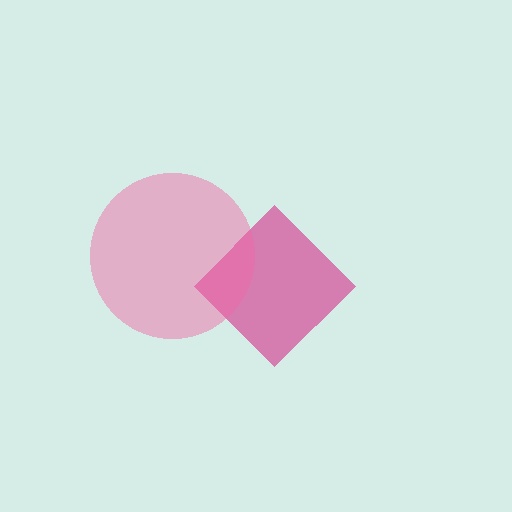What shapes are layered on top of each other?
The layered shapes are: a magenta diamond, a pink circle.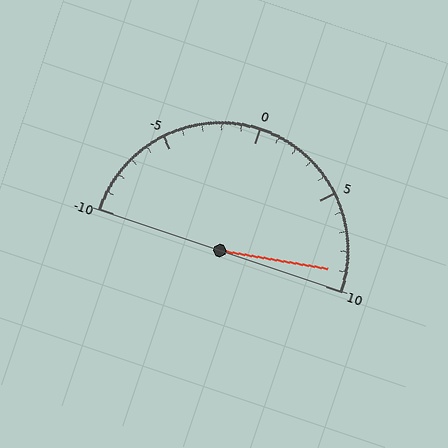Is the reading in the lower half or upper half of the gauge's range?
The reading is in the upper half of the range (-10 to 10).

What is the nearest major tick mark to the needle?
The nearest major tick mark is 10.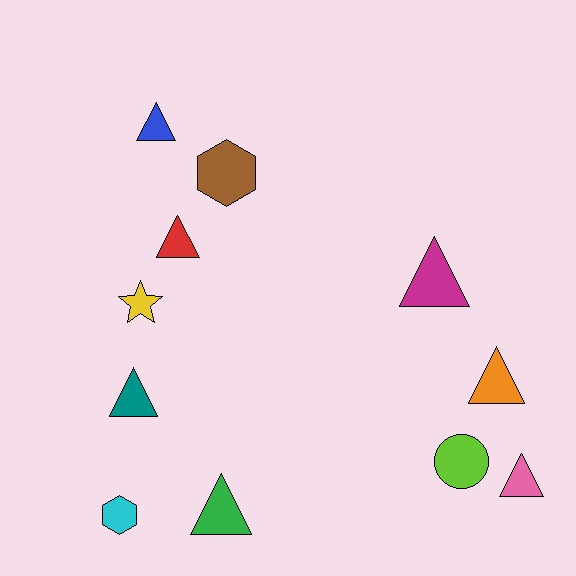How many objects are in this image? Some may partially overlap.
There are 11 objects.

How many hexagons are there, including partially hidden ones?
There are 2 hexagons.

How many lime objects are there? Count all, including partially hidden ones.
There is 1 lime object.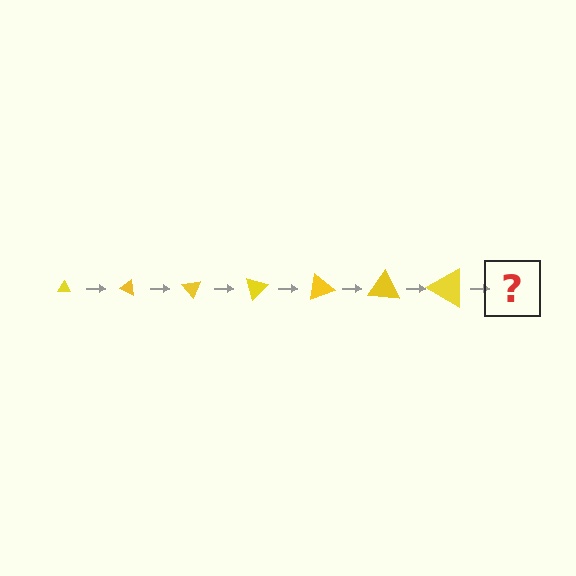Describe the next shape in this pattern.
It should be a triangle, larger than the previous one and rotated 175 degrees from the start.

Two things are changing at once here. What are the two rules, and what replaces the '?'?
The two rules are that the triangle grows larger each step and it rotates 25 degrees each step. The '?' should be a triangle, larger than the previous one and rotated 175 degrees from the start.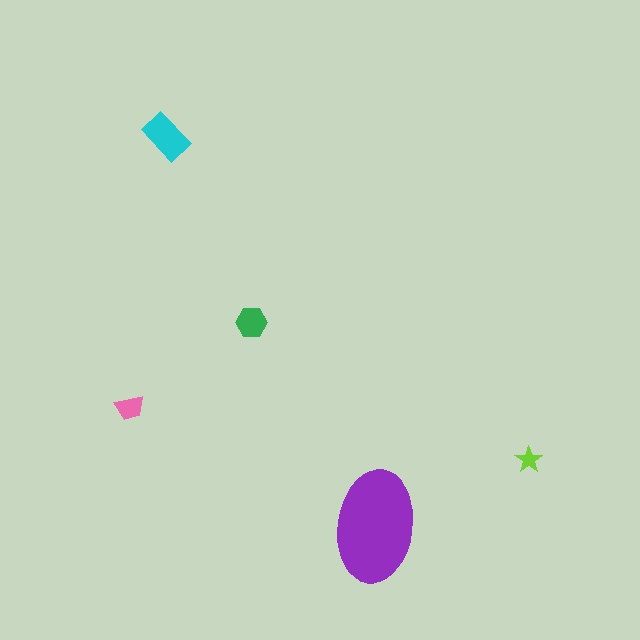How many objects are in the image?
There are 5 objects in the image.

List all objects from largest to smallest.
The purple ellipse, the cyan rectangle, the green hexagon, the pink trapezoid, the lime star.